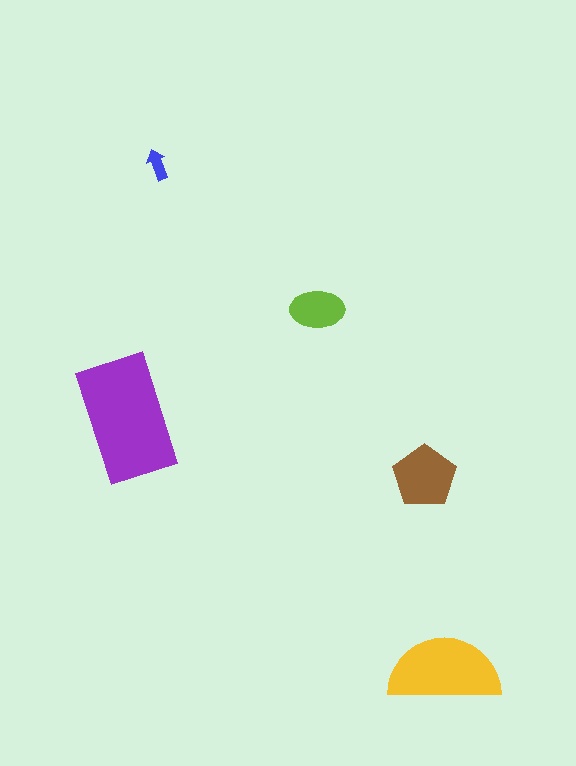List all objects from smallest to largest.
The blue arrow, the lime ellipse, the brown pentagon, the yellow semicircle, the purple rectangle.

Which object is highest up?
The blue arrow is topmost.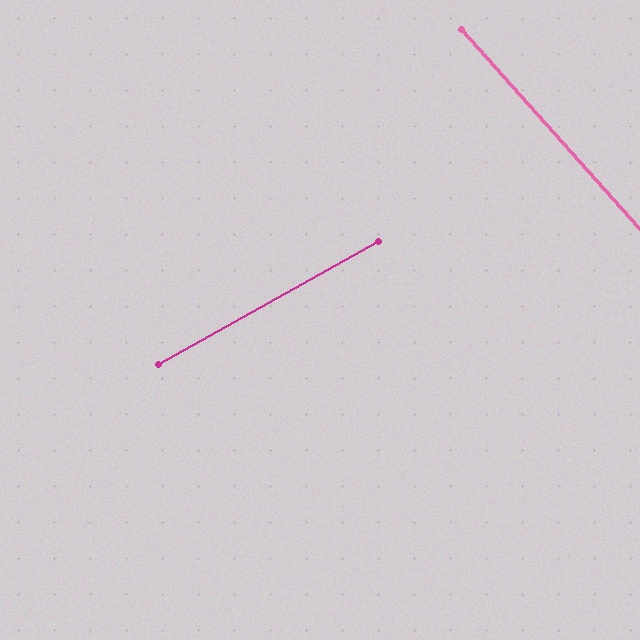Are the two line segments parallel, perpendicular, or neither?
Neither parallel nor perpendicular — they differ by about 77°.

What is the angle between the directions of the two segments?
Approximately 77 degrees.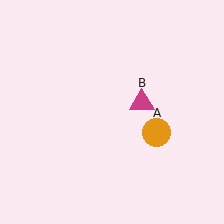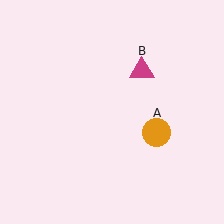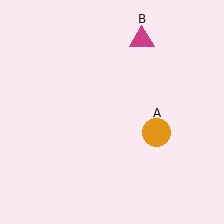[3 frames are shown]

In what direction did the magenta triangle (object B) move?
The magenta triangle (object B) moved up.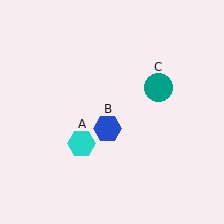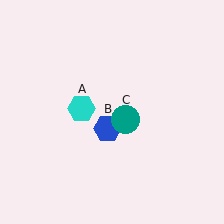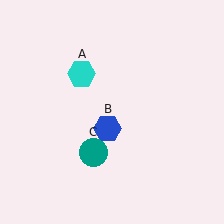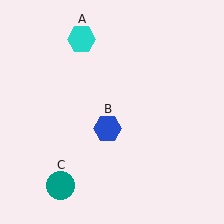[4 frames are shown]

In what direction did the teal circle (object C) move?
The teal circle (object C) moved down and to the left.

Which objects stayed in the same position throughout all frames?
Blue hexagon (object B) remained stationary.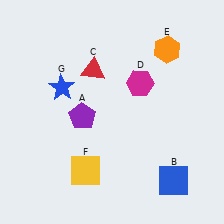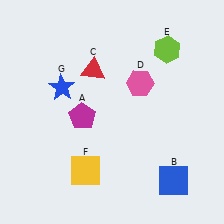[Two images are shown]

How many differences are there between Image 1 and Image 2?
There are 3 differences between the two images.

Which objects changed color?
A changed from purple to magenta. D changed from magenta to pink. E changed from orange to lime.